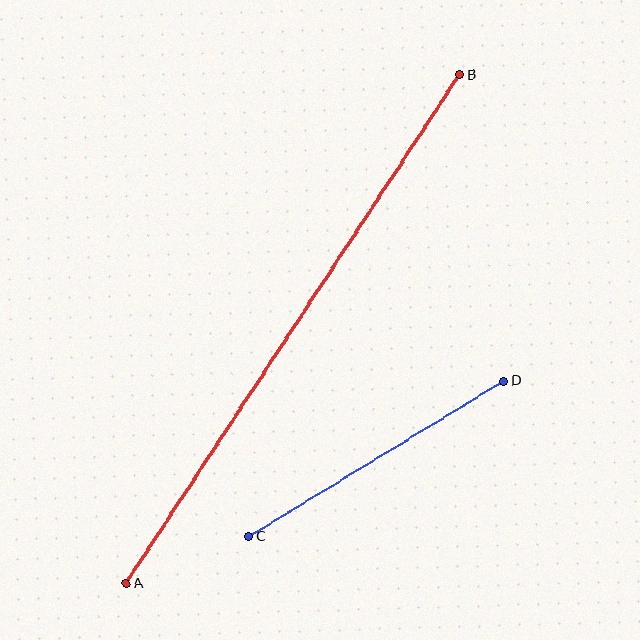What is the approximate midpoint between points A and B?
The midpoint is at approximately (293, 329) pixels.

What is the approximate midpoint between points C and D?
The midpoint is at approximately (376, 459) pixels.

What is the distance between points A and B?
The distance is approximately 608 pixels.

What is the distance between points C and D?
The distance is approximately 298 pixels.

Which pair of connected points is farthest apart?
Points A and B are farthest apart.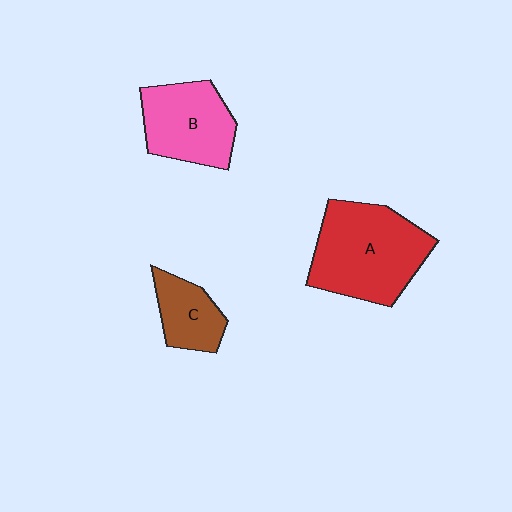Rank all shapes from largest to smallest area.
From largest to smallest: A (red), B (pink), C (brown).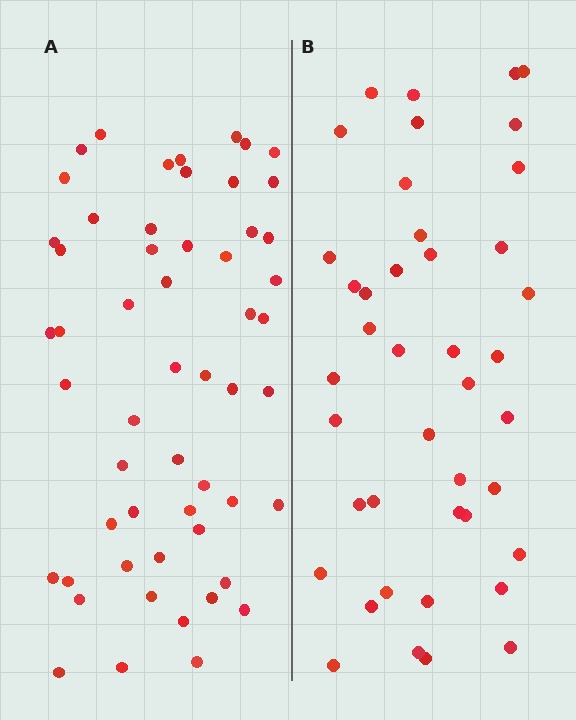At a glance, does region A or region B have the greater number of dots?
Region A (the left region) has more dots.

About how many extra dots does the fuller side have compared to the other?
Region A has approximately 15 more dots than region B.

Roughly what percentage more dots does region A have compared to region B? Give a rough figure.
About 30% more.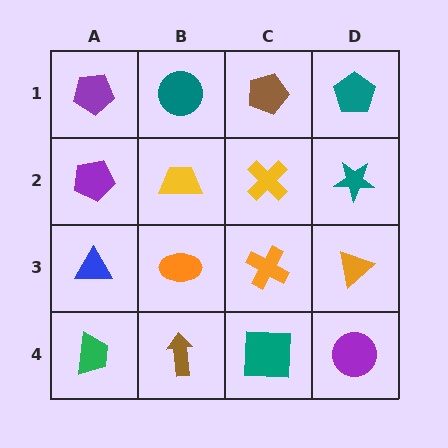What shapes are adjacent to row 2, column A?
A purple pentagon (row 1, column A), a blue triangle (row 3, column A), a yellow trapezoid (row 2, column B).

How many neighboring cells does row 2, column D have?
3.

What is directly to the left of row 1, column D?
A brown pentagon.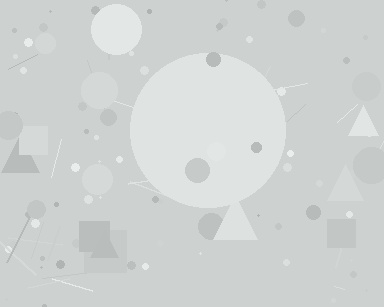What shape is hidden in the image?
A circle is hidden in the image.